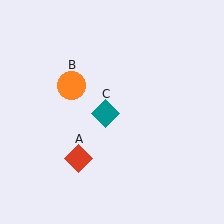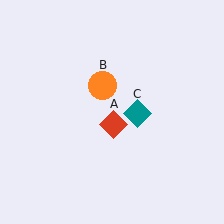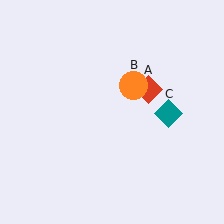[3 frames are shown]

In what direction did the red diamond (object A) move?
The red diamond (object A) moved up and to the right.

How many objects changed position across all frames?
3 objects changed position: red diamond (object A), orange circle (object B), teal diamond (object C).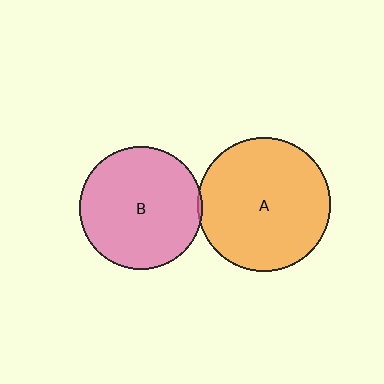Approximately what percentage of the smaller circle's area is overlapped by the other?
Approximately 5%.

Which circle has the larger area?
Circle A (orange).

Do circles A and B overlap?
Yes.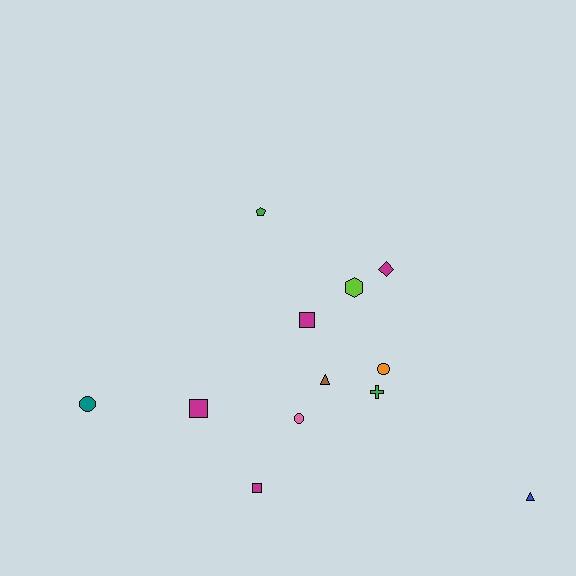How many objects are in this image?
There are 12 objects.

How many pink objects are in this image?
There is 1 pink object.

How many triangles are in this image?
There are 2 triangles.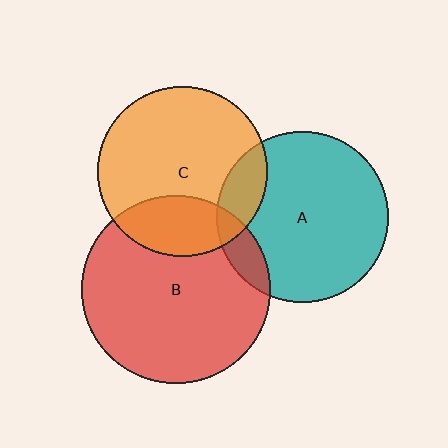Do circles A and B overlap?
Yes.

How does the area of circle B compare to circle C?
Approximately 1.2 times.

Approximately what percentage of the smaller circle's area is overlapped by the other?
Approximately 10%.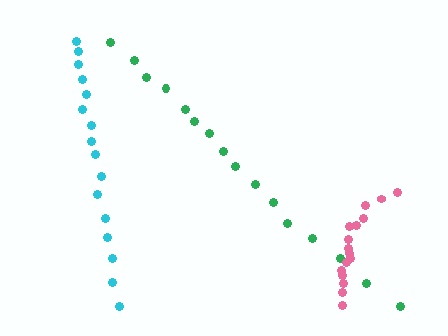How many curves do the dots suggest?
There are 3 distinct paths.